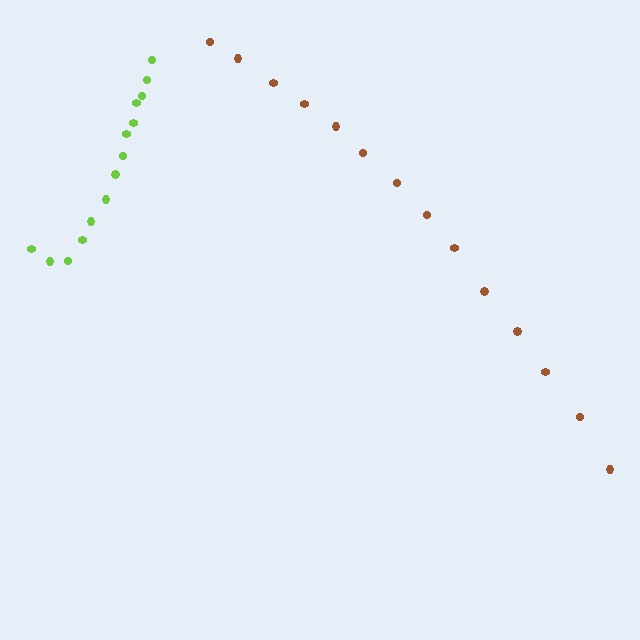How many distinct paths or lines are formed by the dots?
There are 2 distinct paths.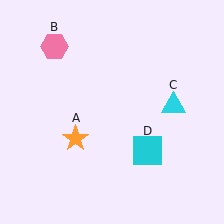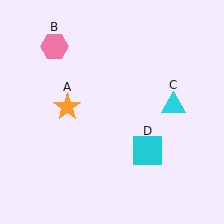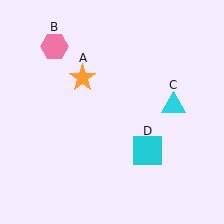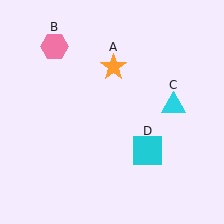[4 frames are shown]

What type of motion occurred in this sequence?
The orange star (object A) rotated clockwise around the center of the scene.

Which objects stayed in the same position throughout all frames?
Pink hexagon (object B) and cyan triangle (object C) and cyan square (object D) remained stationary.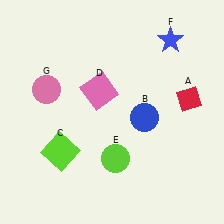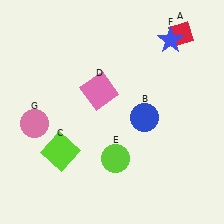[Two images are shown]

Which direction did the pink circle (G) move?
The pink circle (G) moved down.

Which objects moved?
The objects that moved are: the red diamond (A), the pink circle (G).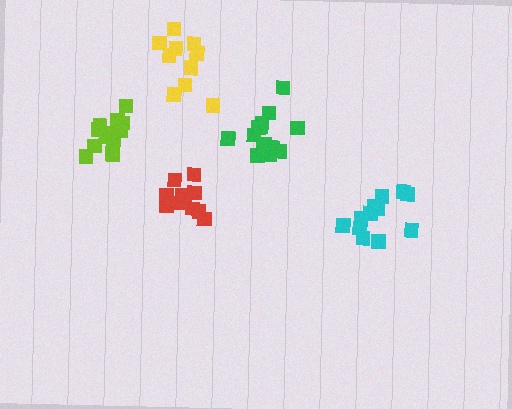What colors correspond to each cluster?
The clusters are colored: green, cyan, yellow, red, lime.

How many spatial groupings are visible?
There are 5 spatial groupings.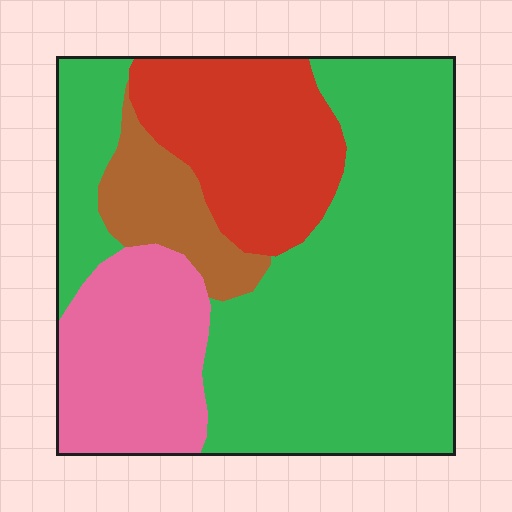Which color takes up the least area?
Brown, at roughly 10%.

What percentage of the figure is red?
Red covers roughly 20% of the figure.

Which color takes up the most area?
Green, at roughly 55%.